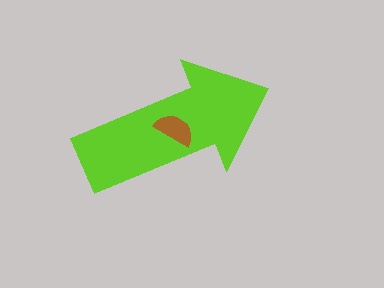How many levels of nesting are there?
2.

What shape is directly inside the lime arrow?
The brown semicircle.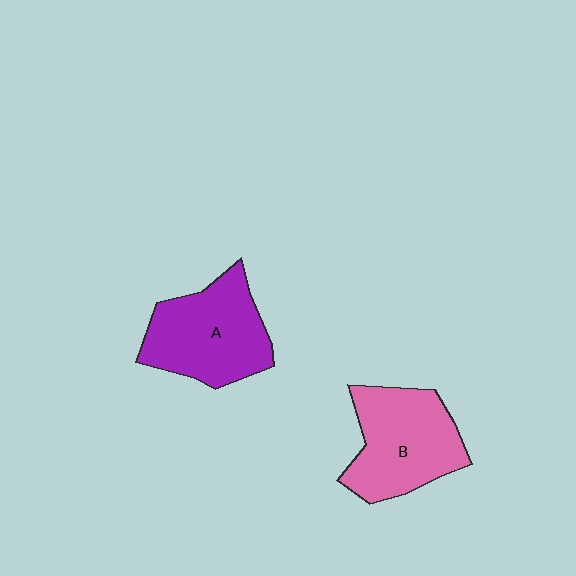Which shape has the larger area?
Shape A (purple).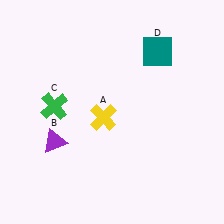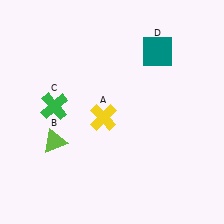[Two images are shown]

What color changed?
The triangle (B) changed from purple in Image 1 to lime in Image 2.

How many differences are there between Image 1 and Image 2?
There is 1 difference between the two images.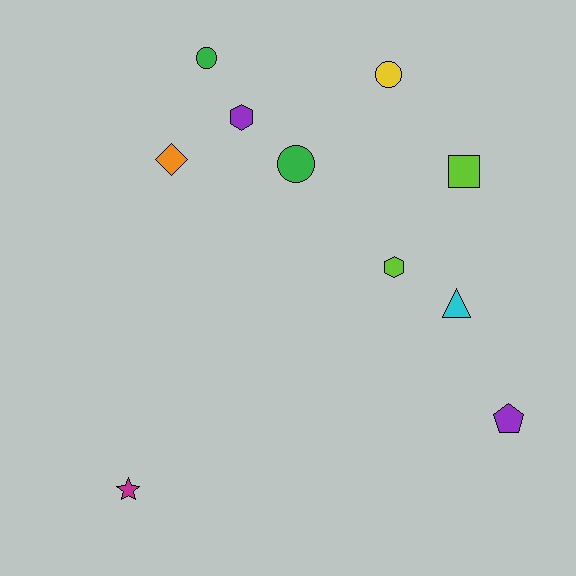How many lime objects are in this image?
There are 2 lime objects.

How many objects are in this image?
There are 10 objects.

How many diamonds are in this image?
There is 1 diamond.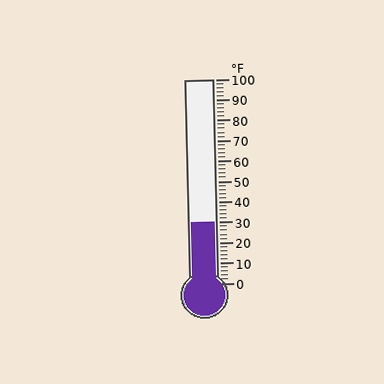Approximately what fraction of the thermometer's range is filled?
The thermometer is filled to approximately 30% of its range.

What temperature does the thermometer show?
The thermometer shows approximately 30°F.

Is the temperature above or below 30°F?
The temperature is at 30°F.